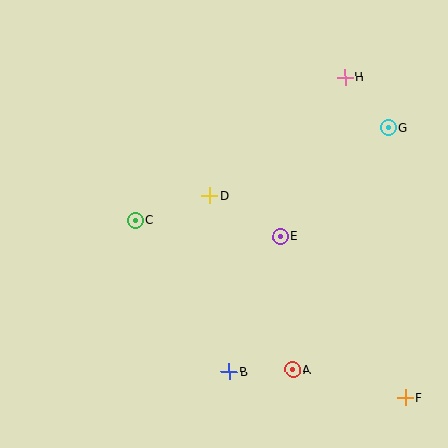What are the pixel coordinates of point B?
Point B is at (229, 372).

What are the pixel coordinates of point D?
Point D is at (210, 196).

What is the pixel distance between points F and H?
The distance between F and H is 327 pixels.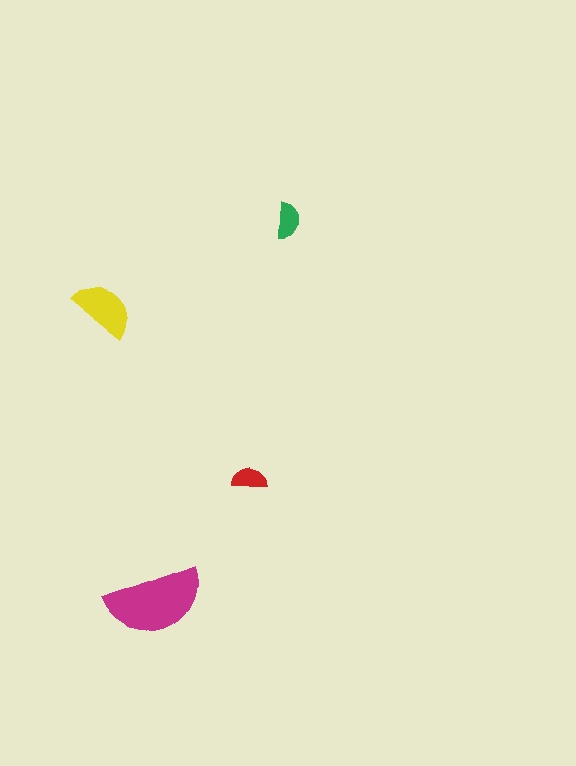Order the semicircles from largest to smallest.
the magenta one, the yellow one, the green one, the red one.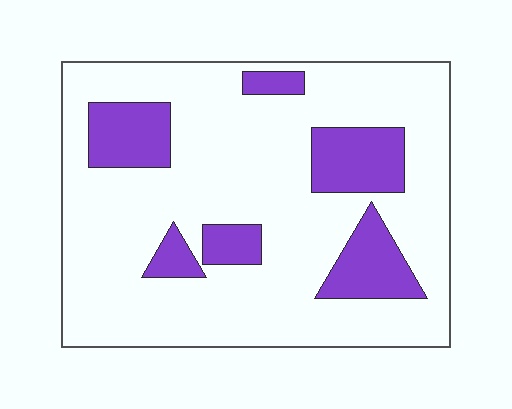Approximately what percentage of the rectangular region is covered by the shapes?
Approximately 20%.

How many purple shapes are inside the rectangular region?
6.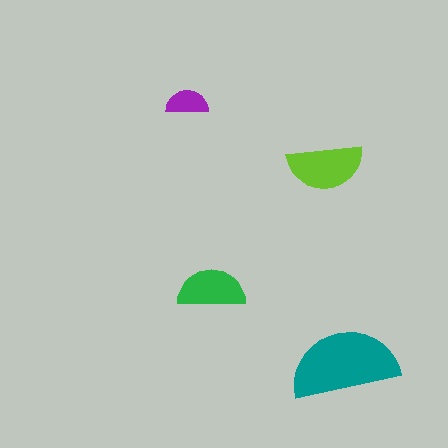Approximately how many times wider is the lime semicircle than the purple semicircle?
About 2 times wider.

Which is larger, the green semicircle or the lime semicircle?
The lime one.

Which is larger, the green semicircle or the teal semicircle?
The teal one.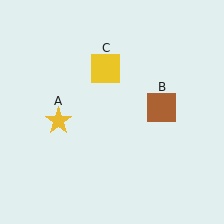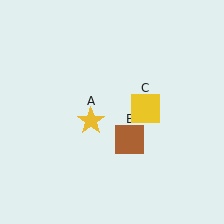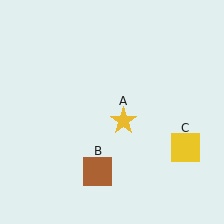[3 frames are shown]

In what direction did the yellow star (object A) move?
The yellow star (object A) moved right.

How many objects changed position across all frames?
3 objects changed position: yellow star (object A), brown square (object B), yellow square (object C).